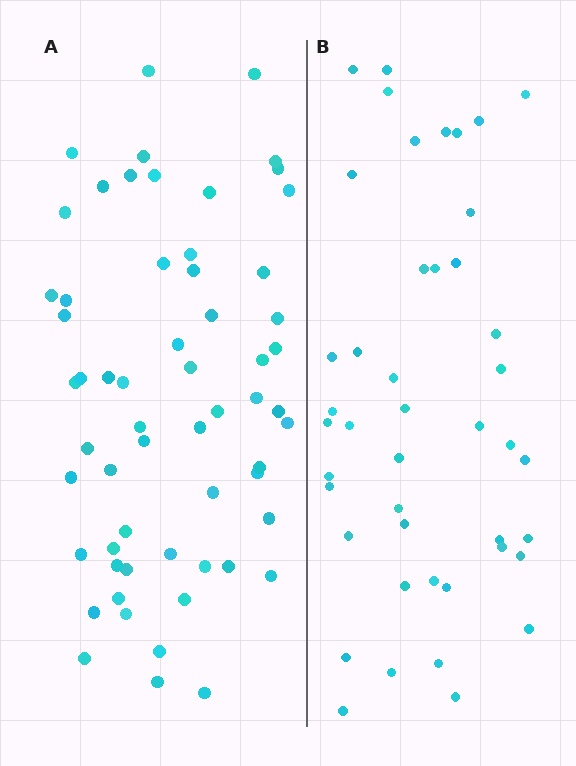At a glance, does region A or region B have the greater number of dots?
Region A (the left region) has more dots.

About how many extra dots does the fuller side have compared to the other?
Region A has approximately 15 more dots than region B.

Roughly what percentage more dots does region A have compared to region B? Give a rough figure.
About 35% more.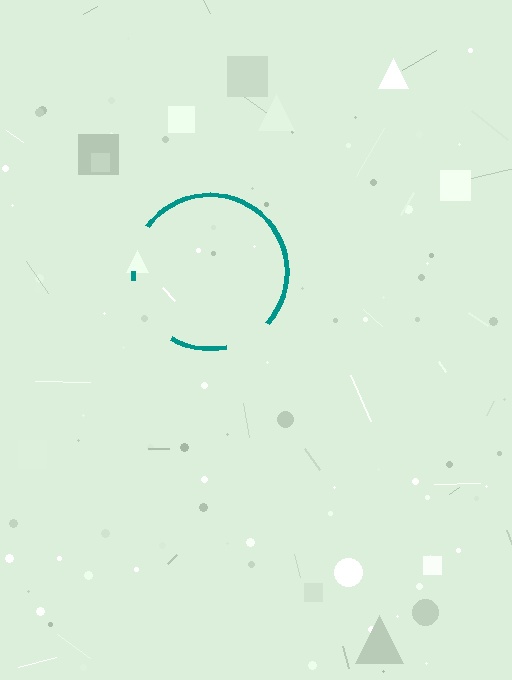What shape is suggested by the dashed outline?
The dashed outline suggests a circle.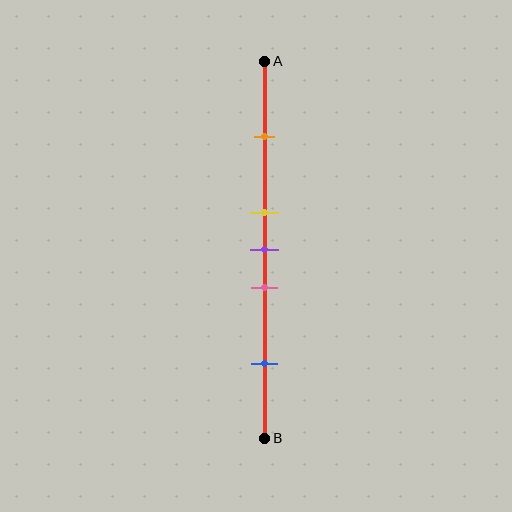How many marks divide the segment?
There are 5 marks dividing the segment.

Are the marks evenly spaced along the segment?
No, the marks are not evenly spaced.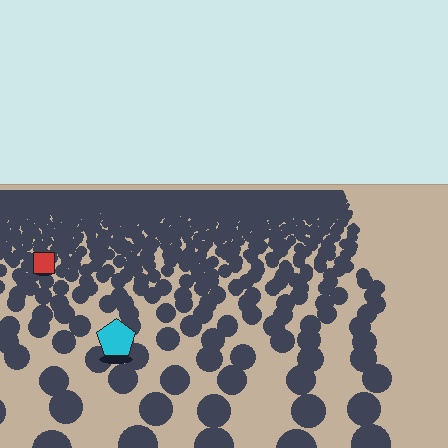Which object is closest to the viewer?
The cyan pentagon is closest. The texture marks near it are larger and more spread out.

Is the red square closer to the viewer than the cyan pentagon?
No. The cyan pentagon is closer — you can tell from the texture gradient: the ground texture is coarser near it.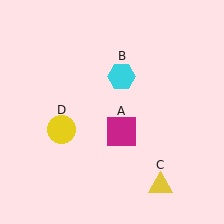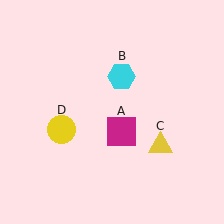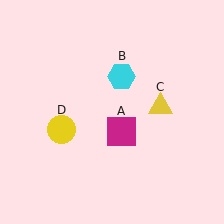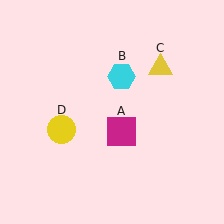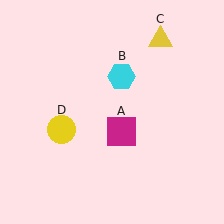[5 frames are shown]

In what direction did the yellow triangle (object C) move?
The yellow triangle (object C) moved up.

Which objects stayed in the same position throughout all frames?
Magenta square (object A) and cyan hexagon (object B) and yellow circle (object D) remained stationary.